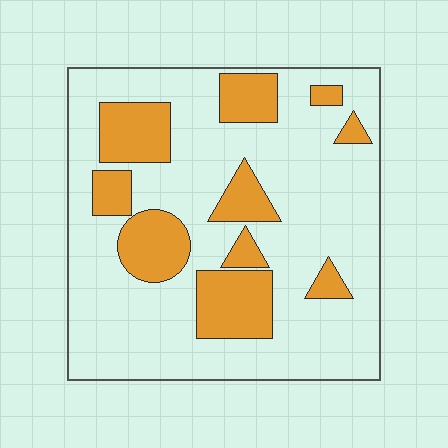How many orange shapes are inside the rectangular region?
10.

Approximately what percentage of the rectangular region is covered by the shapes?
Approximately 25%.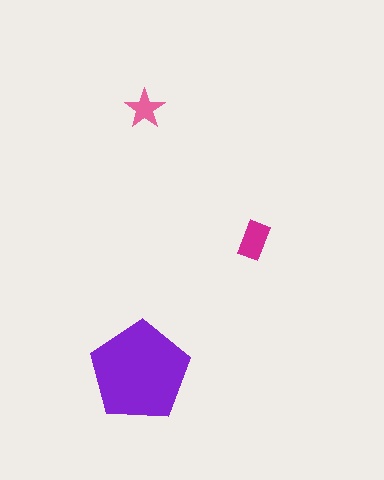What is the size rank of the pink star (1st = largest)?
3rd.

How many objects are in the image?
There are 3 objects in the image.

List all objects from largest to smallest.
The purple pentagon, the magenta rectangle, the pink star.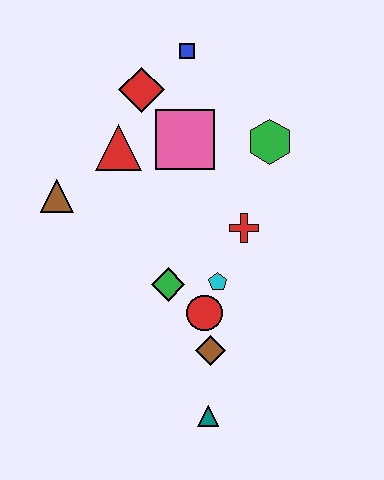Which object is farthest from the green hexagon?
The teal triangle is farthest from the green hexagon.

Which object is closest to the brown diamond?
The red circle is closest to the brown diamond.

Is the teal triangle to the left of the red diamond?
No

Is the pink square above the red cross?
Yes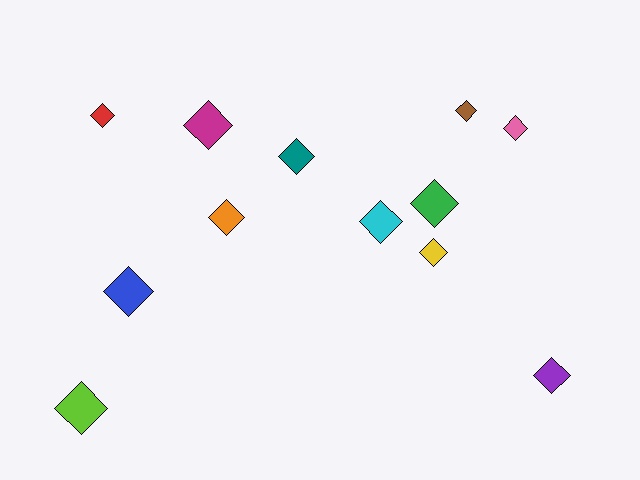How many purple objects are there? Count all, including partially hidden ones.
There is 1 purple object.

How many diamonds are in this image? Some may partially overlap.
There are 12 diamonds.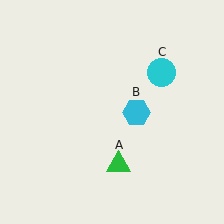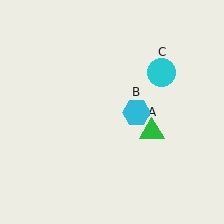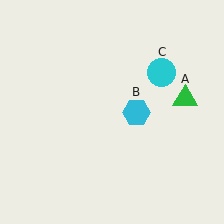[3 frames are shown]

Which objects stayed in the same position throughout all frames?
Cyan hexagon (object B) and cyan circle (object C) remained stationary.